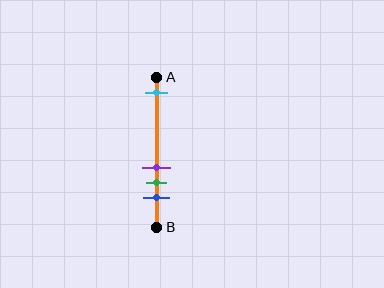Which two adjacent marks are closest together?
The purple and green marks are the closest adjacent pair.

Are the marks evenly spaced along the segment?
No, the marks are not evenly spaced.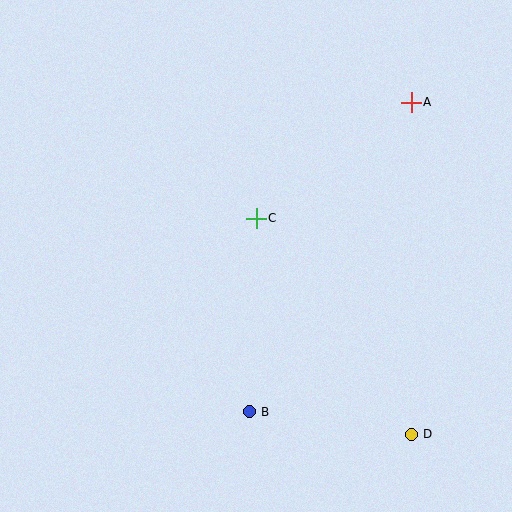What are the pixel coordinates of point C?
Point C is at (256, 218).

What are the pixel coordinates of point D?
Point D is at (411, 434).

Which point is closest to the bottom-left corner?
Point B is closest to the bottom-left corner.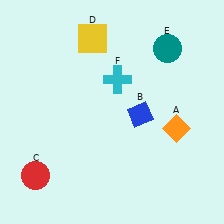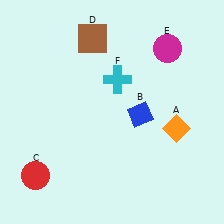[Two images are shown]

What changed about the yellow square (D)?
In Image 1, D is yellow. In Image 2, it changed to brown.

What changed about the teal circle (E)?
In Image 1, E is teal. In Image 2, it changed to magenta.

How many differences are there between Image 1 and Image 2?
There are 2 differences between the two images.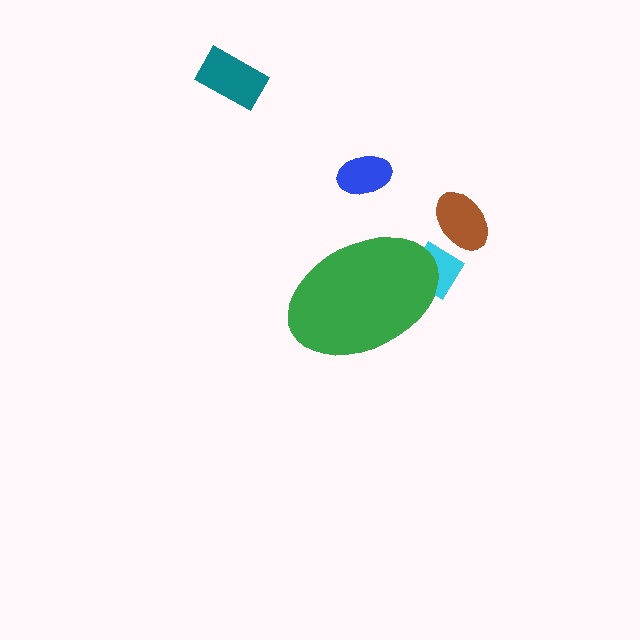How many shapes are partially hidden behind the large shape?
1 shape is partially hidden.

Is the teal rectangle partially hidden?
No, the teal rectangle is fully visible.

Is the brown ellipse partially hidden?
No, the brown ellipse is fully visible.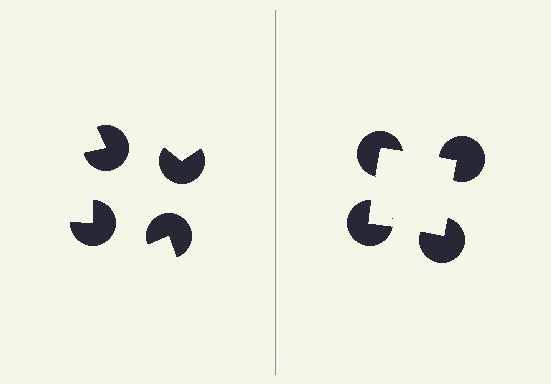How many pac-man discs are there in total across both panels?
8 — 4 on each side.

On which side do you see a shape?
An illusory square appears on the right side. On the left side the wedge cuts are rotated, so no coherent shape forms.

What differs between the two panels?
The pac-man discs are positioned identically on both sides; only the wedge orientations differ. On the right they align to a square; on the left they are misaligned.